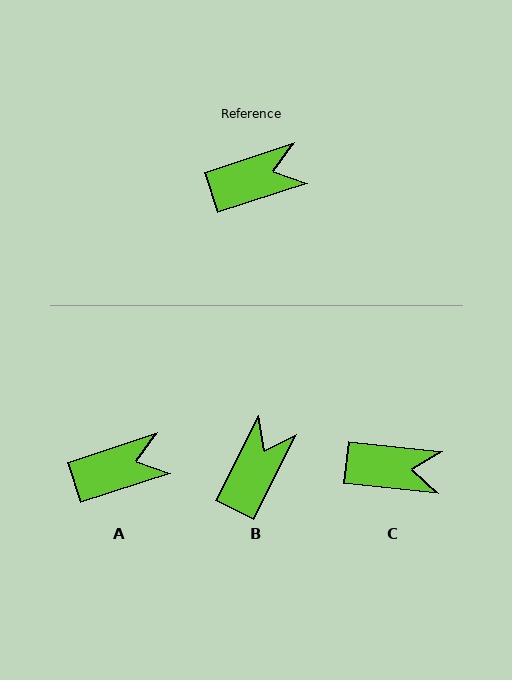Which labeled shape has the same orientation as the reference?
A.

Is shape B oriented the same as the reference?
No, it is off by about 45 degrees.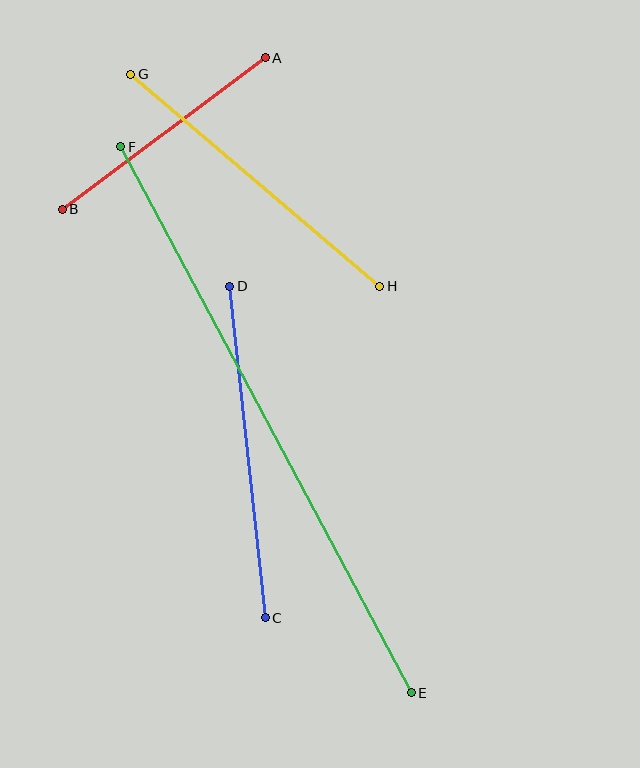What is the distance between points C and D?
The distance is approximately 333 pixels.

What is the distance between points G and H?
The distance is approximately 327 pixels.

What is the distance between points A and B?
The distance is approximately 253 pixels.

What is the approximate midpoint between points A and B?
The midpoint is at approximately (164, 134) pixels.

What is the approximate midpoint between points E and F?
The midpoint is at approximately (266, 420) pixels.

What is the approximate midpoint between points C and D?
The midpoint is at approximately (248, 452) pixels.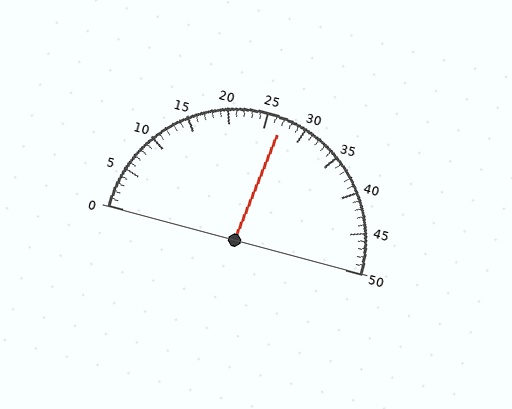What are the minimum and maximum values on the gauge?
The gauge ranges from 0 to 50.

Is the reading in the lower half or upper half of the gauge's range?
The reading is in the upper half of the range (0 to 50).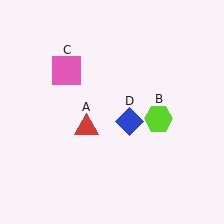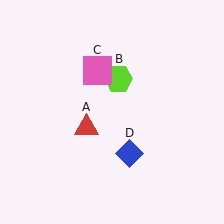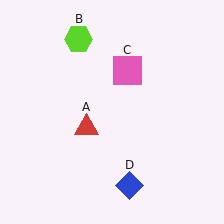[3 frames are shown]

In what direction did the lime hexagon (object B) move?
The lime hexagon (object B) moved up and to the left.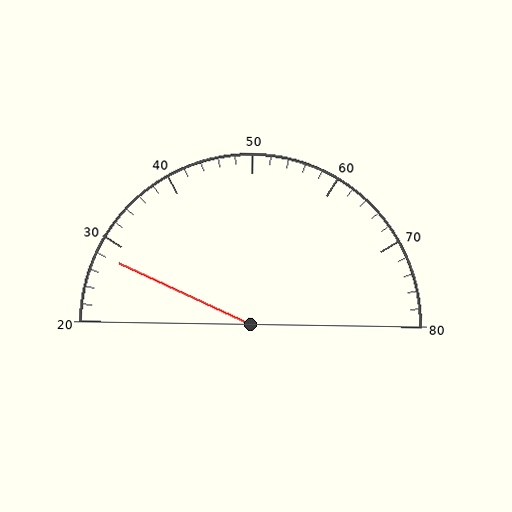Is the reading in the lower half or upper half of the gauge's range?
The reading is in the lower half of the range (20 to 80).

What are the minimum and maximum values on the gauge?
The gauge ranges from 20 to 80.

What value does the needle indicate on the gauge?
The needle indicates approximately 28.